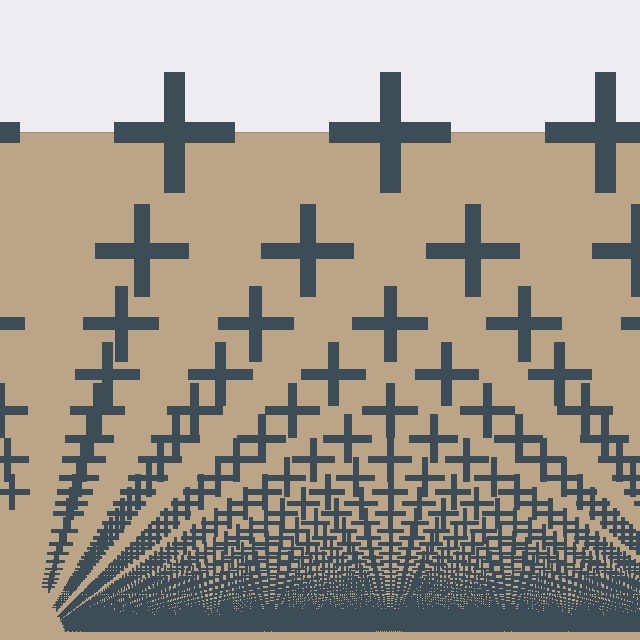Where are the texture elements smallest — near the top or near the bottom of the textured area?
Near the bottom.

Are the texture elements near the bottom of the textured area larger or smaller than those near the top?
Smaller. The gradient is inverted — elements near the bottom are smaller and denser.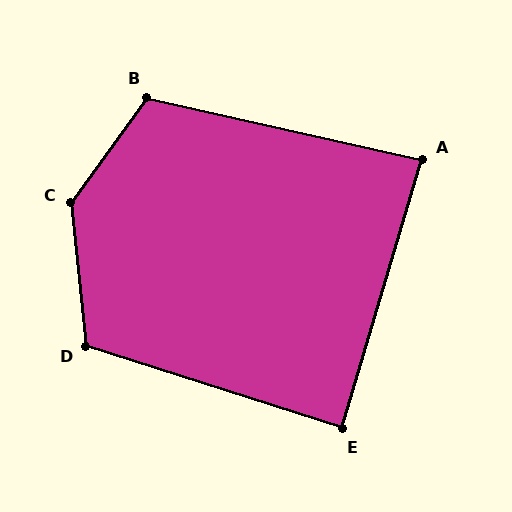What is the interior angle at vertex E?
Approximately 89 degrees (approximately right).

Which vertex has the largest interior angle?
C, at approximately 138 degrees.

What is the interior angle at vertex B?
Approximately 113 degrees (obtuse).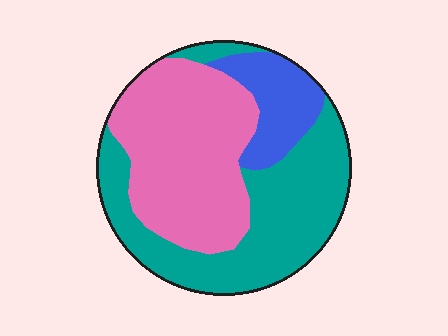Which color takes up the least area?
Blue, at roughly 15%.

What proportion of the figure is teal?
Teal covers roughly 45% of the figure.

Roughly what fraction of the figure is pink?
Pink covers around 40% of the figure.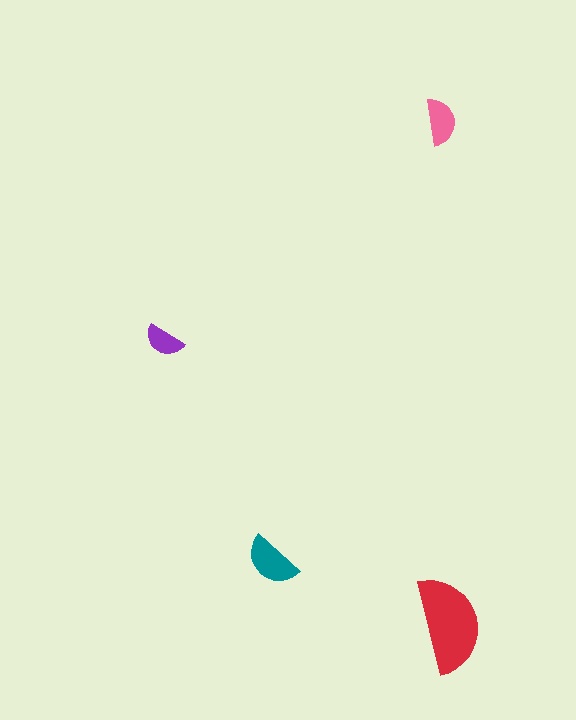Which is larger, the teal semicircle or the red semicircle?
The red one.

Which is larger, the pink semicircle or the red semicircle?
The red one.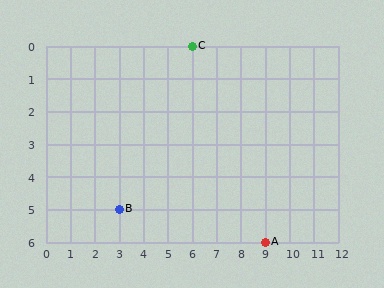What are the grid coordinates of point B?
Point B is at grid coordinates (3, 5).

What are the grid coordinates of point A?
Point A is at grid coordinates (9, 6).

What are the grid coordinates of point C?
Point C is at grid coordinates (6, 0).